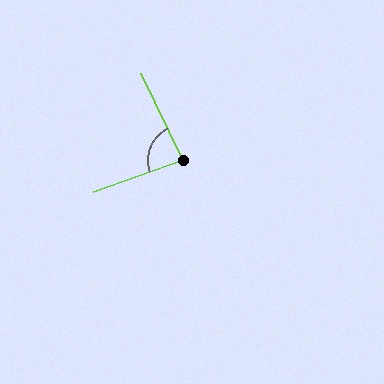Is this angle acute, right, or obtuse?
It is acute.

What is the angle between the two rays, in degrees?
Approximately 84 degrees.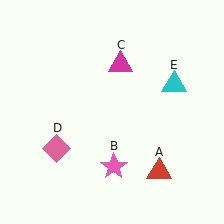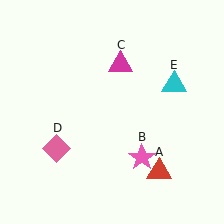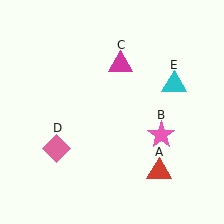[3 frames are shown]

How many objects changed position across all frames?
1 object changed position: pink star (object B).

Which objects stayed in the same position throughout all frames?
Red triangle (object A) and magenta triangle (object C) and pink diamond (object D) and cyan triangle (object E) remained stationary.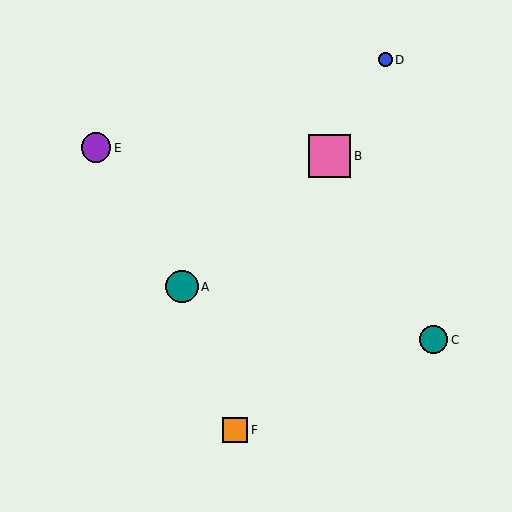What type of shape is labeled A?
Shape A is a teal circle.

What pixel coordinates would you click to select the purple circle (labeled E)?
Click at (96, 148) to select the purple circle E.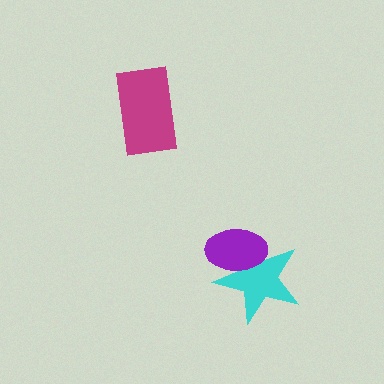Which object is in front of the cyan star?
The purple ellipse is in front of the cyan star.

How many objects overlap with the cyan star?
1 object overlaps with the cyan star.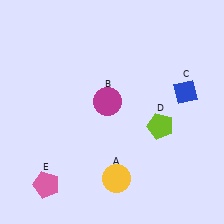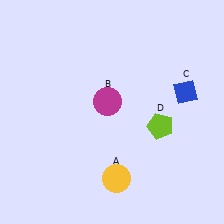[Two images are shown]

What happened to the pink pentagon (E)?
The pink pentagon (E) was removed in Image 2. It was in the bottom-left area of Image 1.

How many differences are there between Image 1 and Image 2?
There is 1 difference between the two images.